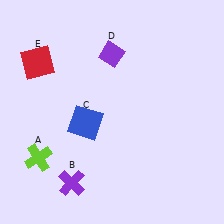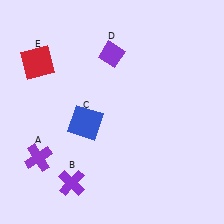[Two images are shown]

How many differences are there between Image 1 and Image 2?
There is 1 difference between the two images.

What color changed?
The cross (A) changed from lime in Image 1 to purple in Image 2.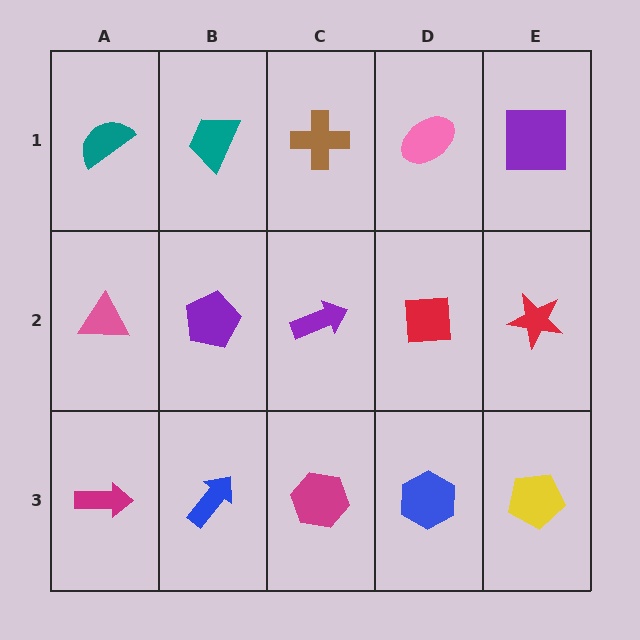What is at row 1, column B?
A teal trapezoid.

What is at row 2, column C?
A purple arrow.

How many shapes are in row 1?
5 shapes.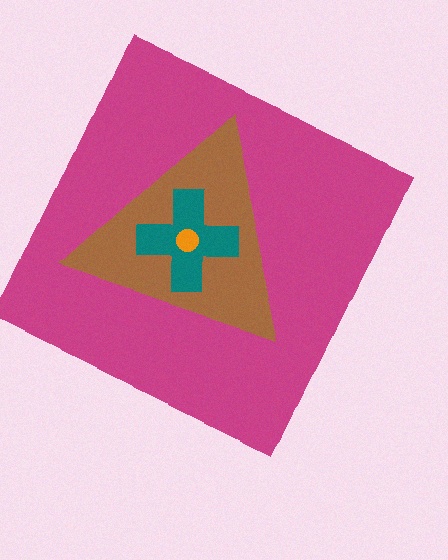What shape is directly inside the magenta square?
The brown triangle.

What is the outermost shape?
The magenta square.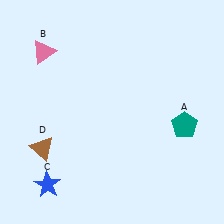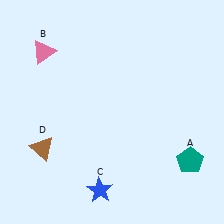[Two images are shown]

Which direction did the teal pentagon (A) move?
The teal pentagon (A) moved down.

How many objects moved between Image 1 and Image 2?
2 objects moved between the two images.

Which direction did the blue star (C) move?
The blue star (C) moved right.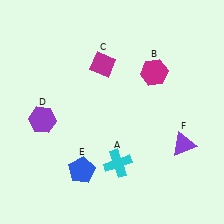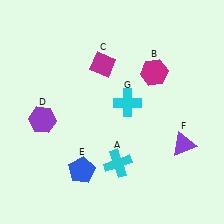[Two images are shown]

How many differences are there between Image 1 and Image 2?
There is 1 difference between the two images.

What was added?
A cyan cross (G) was added in Image 2.